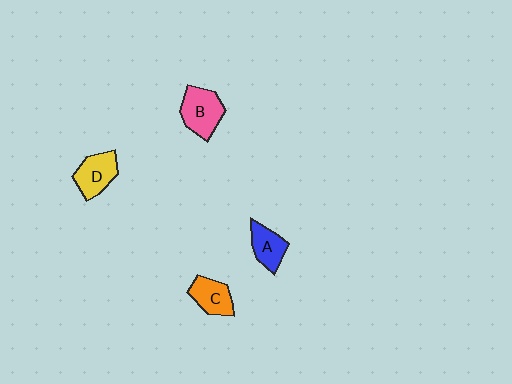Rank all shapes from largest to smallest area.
From largest to smallest: B (pink), D (yellow), C (orange), A (blue).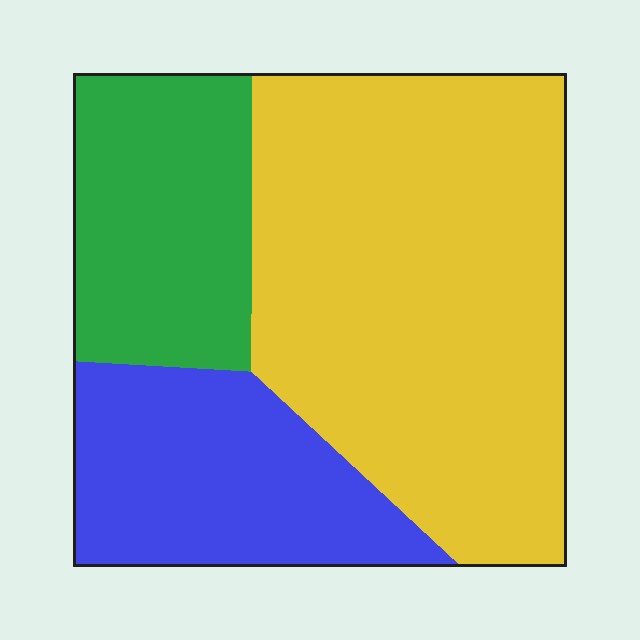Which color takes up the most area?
Yellow, at roughly 55%.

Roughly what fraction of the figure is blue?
Blue covers roughly 25% of the figure.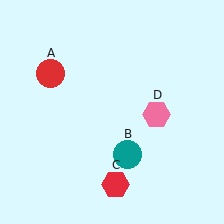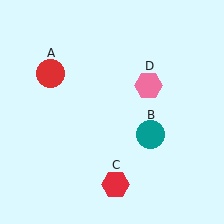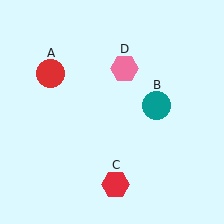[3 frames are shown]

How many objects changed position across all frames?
2 objects changed position: teal circle (object B), pink hexagon (object D).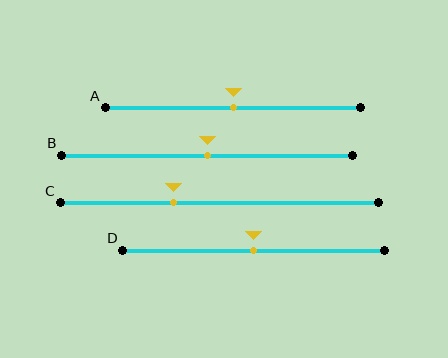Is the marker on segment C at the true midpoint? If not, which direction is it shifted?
No, the marker on segment C is shifted to the left by about 14% of the segment length.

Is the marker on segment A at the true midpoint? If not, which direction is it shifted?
Yes, the marker on segment A is at the true midpoint.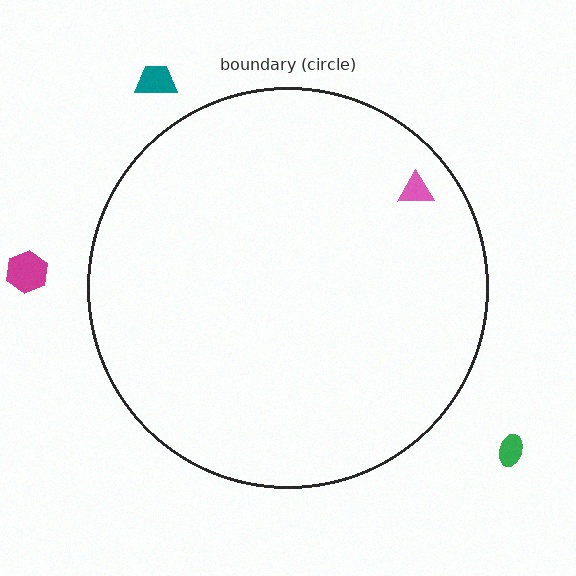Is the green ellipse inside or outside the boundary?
Outside.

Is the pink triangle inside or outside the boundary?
Inside.